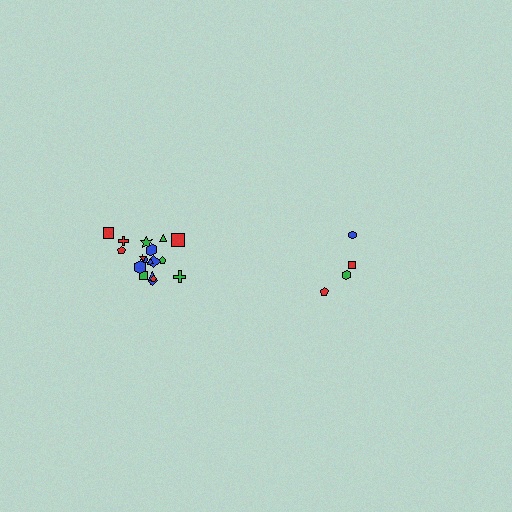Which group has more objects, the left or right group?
The left group.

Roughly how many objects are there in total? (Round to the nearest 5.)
Roughly 20 objects in total.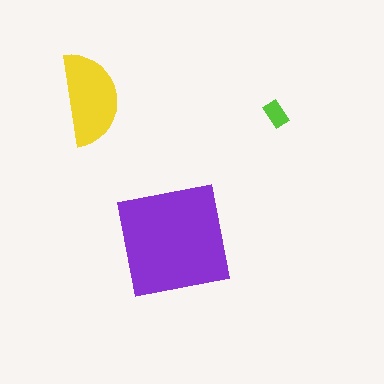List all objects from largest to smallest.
The purple square, the yellow semicircle, the lime rectangle.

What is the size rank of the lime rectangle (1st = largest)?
3rd.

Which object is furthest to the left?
The yellow semicircle is leftmost.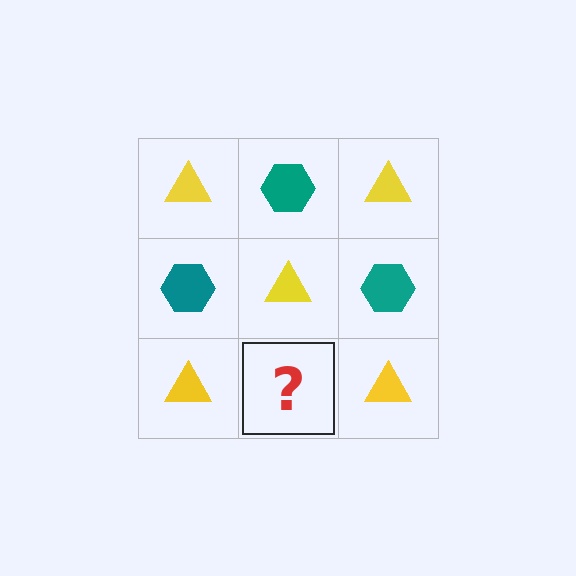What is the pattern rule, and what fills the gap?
The rule is that it alternates yellow triangle and teal hexagon in a checkerboard pattern. The gap should be filled with a teal hexagon.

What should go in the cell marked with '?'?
The missing cell should contain a teal hexagon.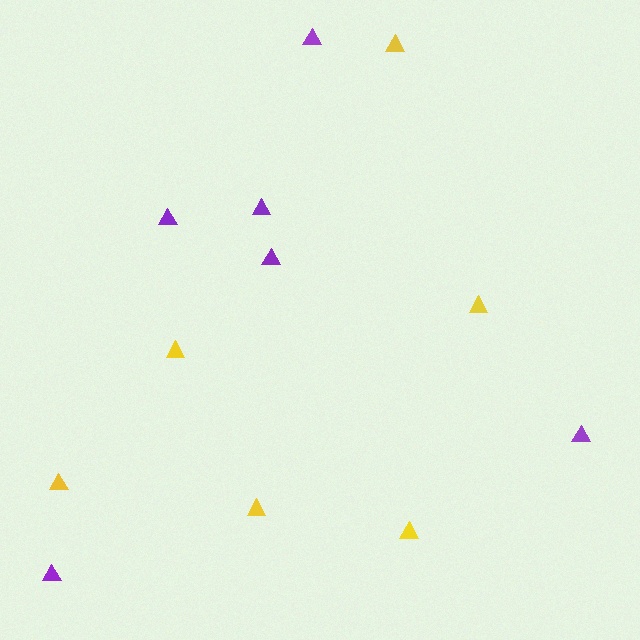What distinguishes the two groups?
There are 2 groups: one group of yellow triangles (6) and one group of purple triangles (6).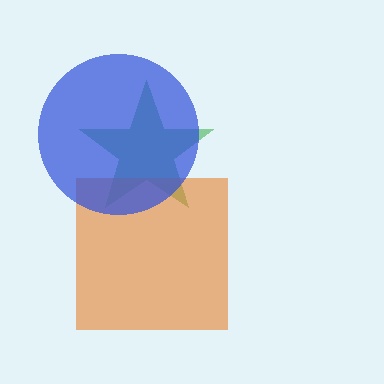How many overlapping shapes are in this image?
There are 3 overlapping shapes in the image.